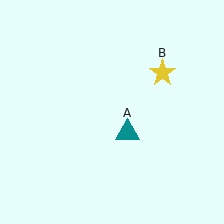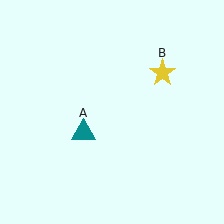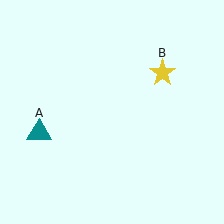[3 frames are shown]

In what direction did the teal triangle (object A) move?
The teal triangle (object A) moved left.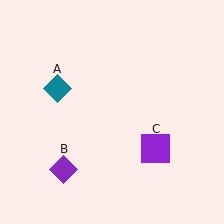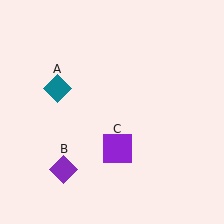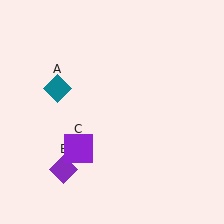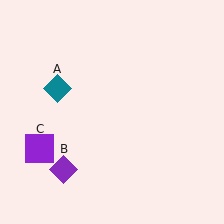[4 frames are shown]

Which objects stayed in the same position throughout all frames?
Teal diamond (object A) and purple diamond (object B) remained stationary.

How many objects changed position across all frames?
1 object changed position: purple square (object C).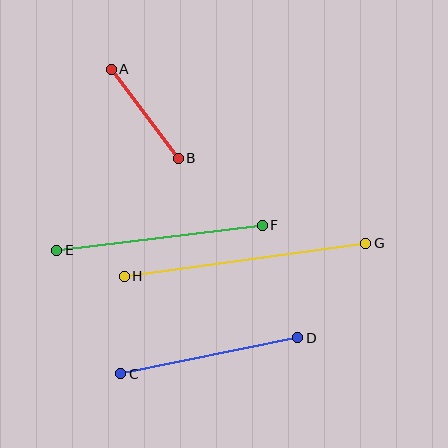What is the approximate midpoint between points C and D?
The midpoint is at approximately (209, 356) pixels.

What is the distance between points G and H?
The distance is approximately 244 pixels.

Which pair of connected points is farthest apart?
Points G and H are farthest apart.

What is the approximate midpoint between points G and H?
The midpoint is at approximately (245, 260) pixels.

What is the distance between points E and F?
The distance is approximately 207 pixels.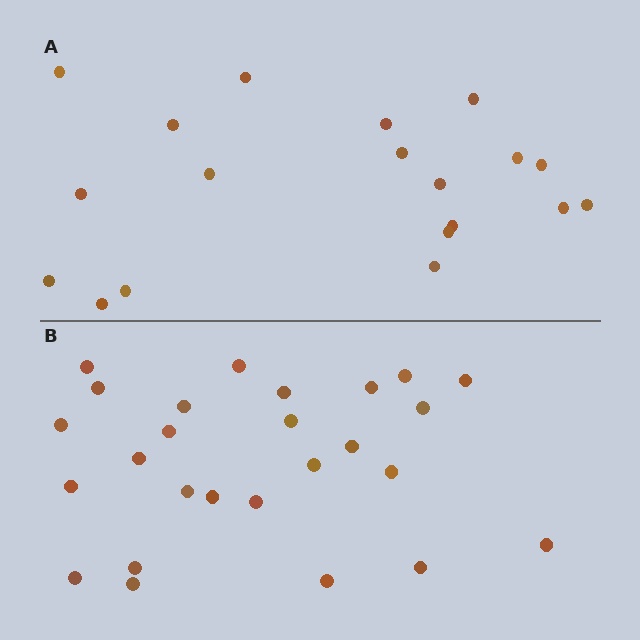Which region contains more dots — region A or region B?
Region B (the bottom region) has more dots.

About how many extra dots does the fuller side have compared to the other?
Region B has roughly 8 or so more dots than region A.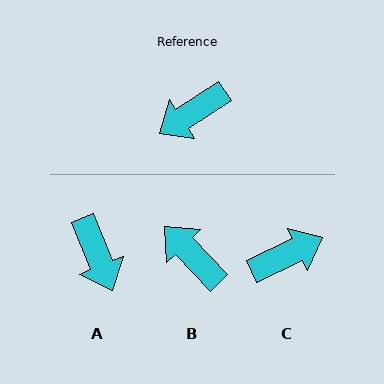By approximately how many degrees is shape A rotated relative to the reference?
Approximately 79 degrees counter-clockwise.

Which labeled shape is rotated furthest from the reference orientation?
C, about 173 degrees away.